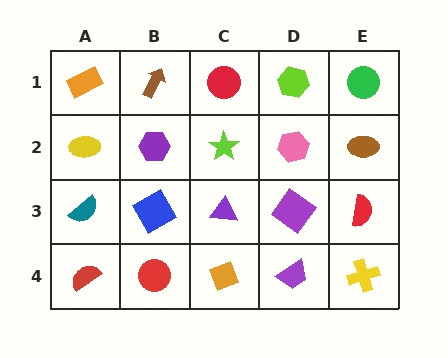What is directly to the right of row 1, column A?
A brown arrow.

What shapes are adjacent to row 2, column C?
A red circle (row 1, column C), a purple triangle (row 3, column C), a purple hexagon (row 2, column B), a pink hexagon (row 2, column D).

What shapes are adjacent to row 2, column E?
A green circle (row 1, column E), a red semicircle (row 3, column E), a pink hexagon (row 2, column D).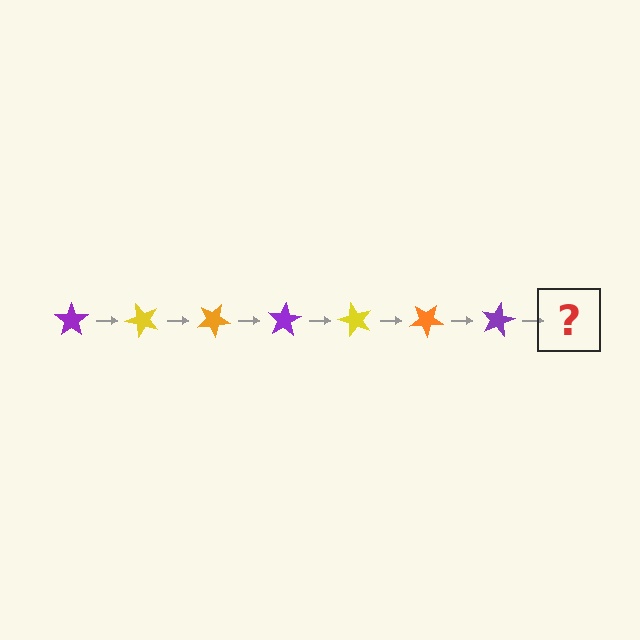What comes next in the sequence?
The next element should be a yellow star, rotated 350 degrees from the start.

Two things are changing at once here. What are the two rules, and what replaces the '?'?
The two rules are that it rotates 50 degrees each step and the color cycles through purple, yellow, and orange. The '?' should be a yellow star, rotated 350 degrees from the start.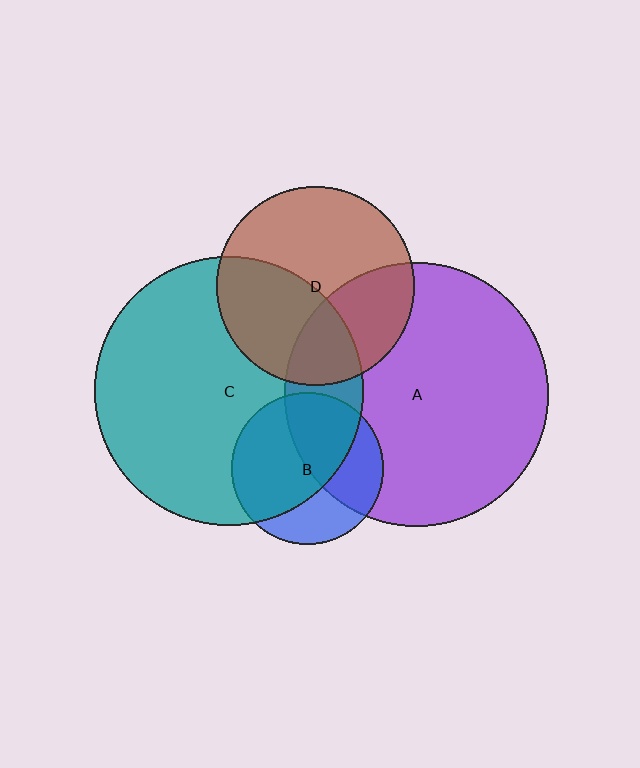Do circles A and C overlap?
Yes.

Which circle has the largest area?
Circle C (teal).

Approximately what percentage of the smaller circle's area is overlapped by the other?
Approximately 20%.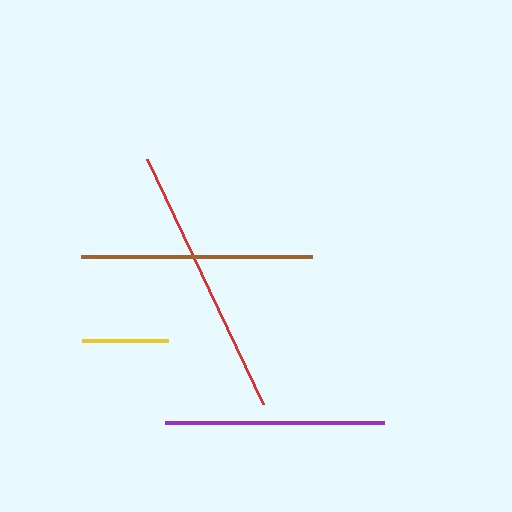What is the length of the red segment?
The red segment is approximately 271 pixels long.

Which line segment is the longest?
The red line is the longest at approximately 271 pixels.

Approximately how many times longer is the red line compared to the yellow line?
The red line is approximately 3.2 times the length of the yellow line.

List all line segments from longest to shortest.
From longest to shortest: red, brown, purple, yellow.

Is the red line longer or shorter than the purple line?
The red line is longer than the purple line.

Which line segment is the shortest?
The yellow line is the shortest at approximately 86 pixels.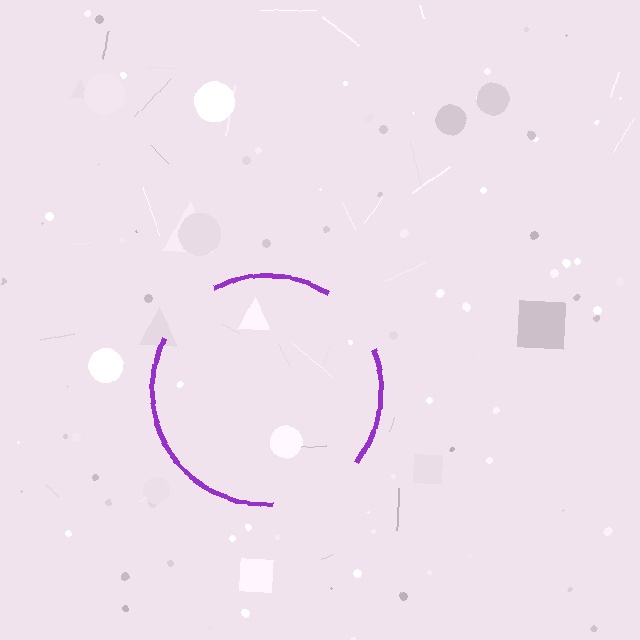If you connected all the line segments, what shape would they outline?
They would outline a circle.